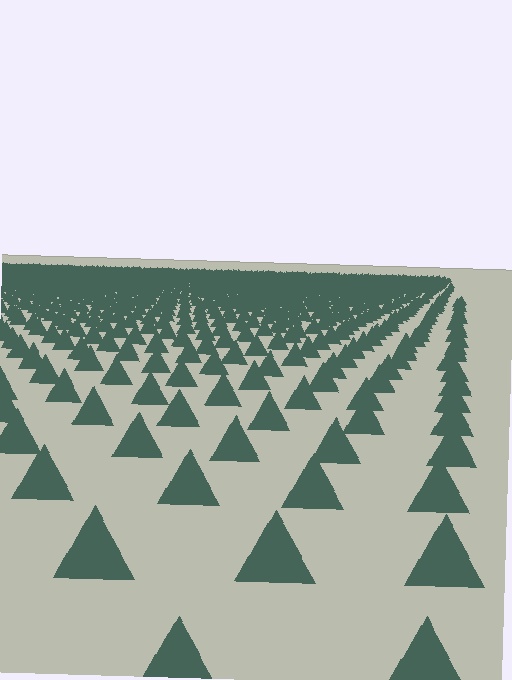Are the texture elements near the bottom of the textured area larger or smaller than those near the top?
Larger. Near the bottom, elements are closer to the viewer and appear at a bigger on-screen size.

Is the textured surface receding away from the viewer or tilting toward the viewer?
The surface is receding away from the viewer. Texture elements get smaller and denser toward the top.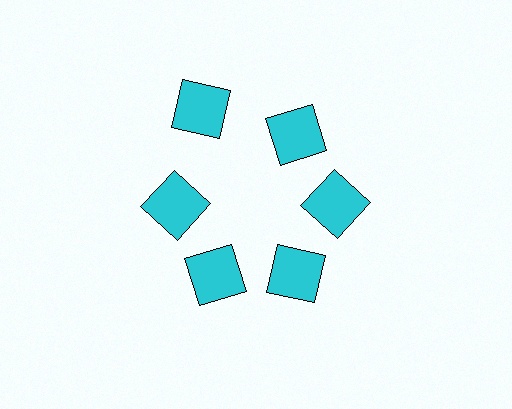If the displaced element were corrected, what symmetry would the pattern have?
It would have 6-fold rotational symmetry — the pattern would map onto itself every 60 degrees.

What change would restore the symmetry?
The symmetry would be restored by moving it inward, back onto the ring so that all 6 squares sit at equal angles and equal distance from the center.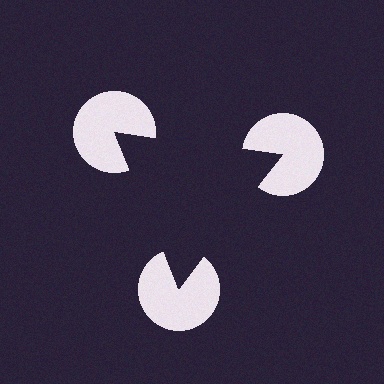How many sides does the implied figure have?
3 sides.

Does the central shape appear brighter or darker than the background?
It typically appears slightly darker than the background, even though no actual brightness change is drawn.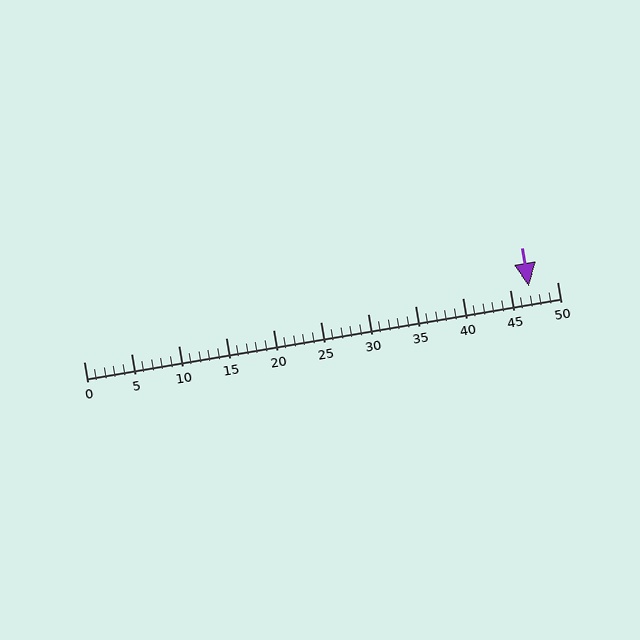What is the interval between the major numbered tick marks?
The major tick marks are spaced 5 units apart.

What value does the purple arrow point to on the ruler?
The purple arrow points to approximately 47.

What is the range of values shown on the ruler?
The ruler shows values from 0 to 50.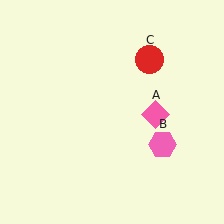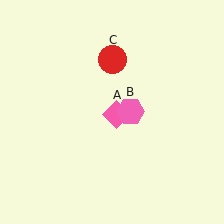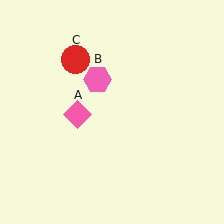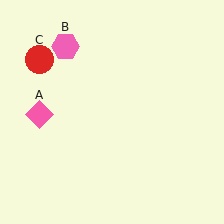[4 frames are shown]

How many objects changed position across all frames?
3 objects changed position: pink diamond (object A), pink hexagon (object B), red circle (object C).